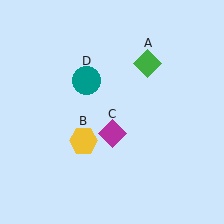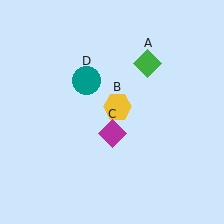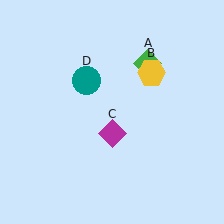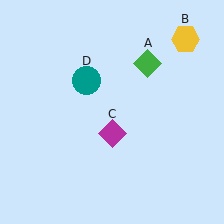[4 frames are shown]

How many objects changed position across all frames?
1 object changed position: yellow hexagon (object B).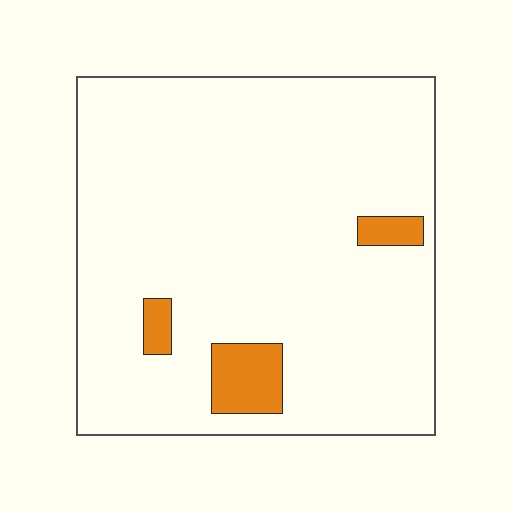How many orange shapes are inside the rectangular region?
3.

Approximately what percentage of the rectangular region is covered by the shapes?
Approximately 5%.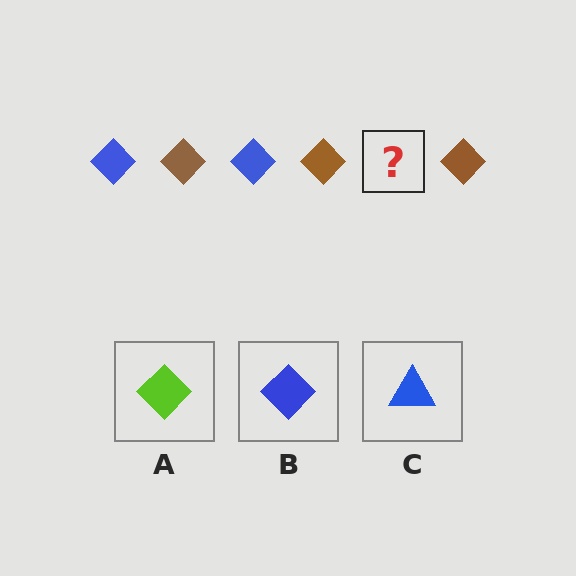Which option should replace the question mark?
Option B.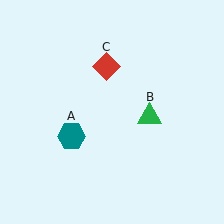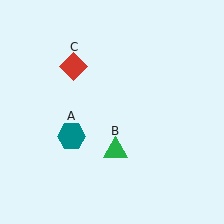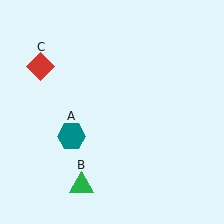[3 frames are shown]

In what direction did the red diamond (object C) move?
The red diamond (object C) moved left.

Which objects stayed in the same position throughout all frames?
Teal hexagon (object A) remained stationary.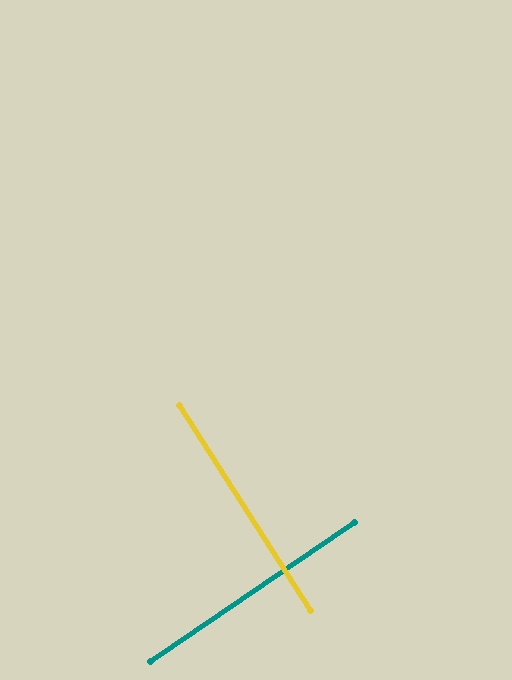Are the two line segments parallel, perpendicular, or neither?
Perpendicular — they meet at approximately 88°.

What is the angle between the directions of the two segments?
Approximately 88 degrees.